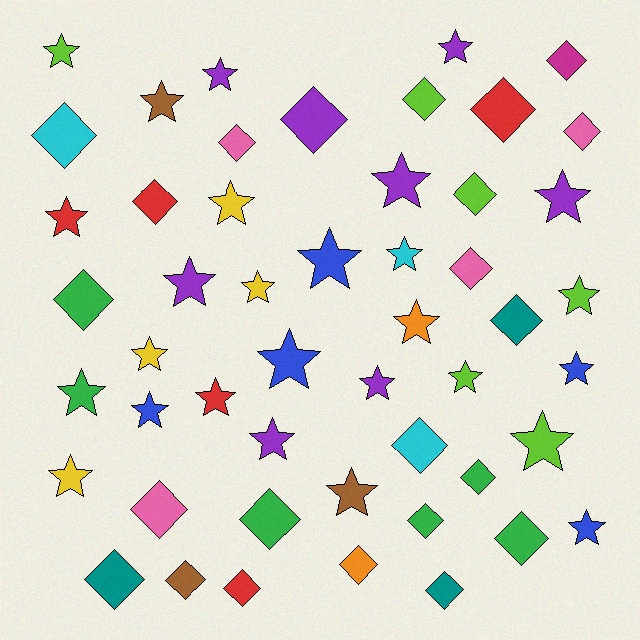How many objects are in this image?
There are 50 objects.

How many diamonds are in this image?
There are 23 diamonds.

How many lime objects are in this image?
There are 6 lime objects.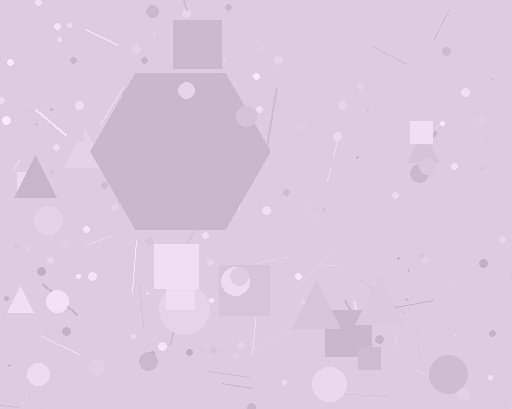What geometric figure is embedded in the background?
A hexagon is embedded in the background.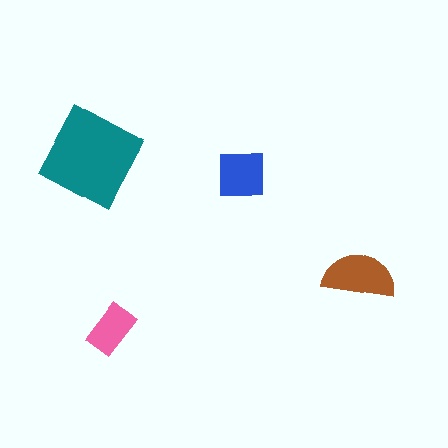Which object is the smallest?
The pink rectangle.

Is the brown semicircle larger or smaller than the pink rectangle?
Larger.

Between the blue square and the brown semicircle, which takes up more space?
The brown semicircle.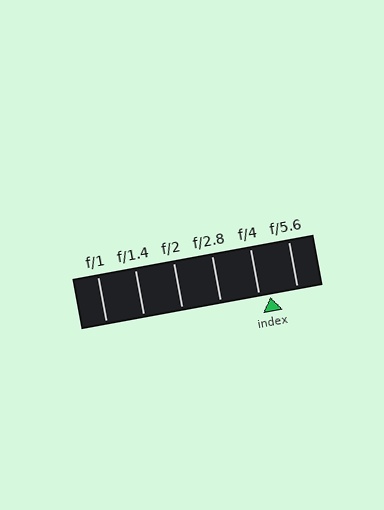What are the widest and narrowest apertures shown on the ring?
The widest aperture shown is f/1 and the narrowest is f/5.6.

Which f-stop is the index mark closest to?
The index mark is closest to f/4.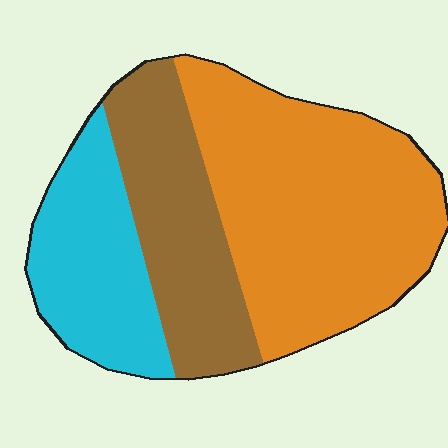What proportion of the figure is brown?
Brown takes up between a sixth and a third of the figure.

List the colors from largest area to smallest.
From largest to smallest: orange, brown, cyan.